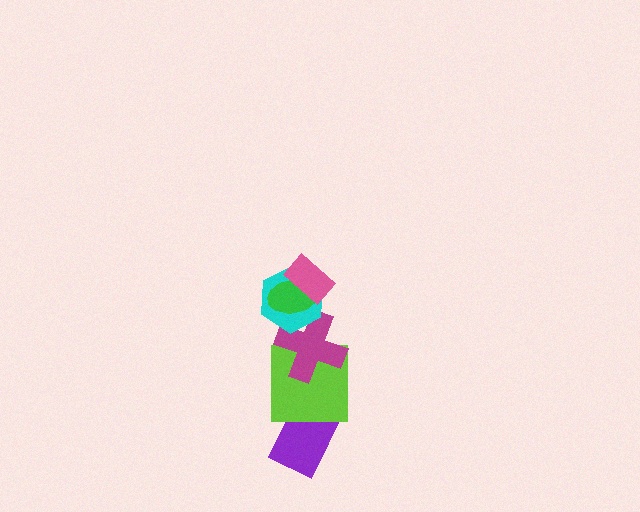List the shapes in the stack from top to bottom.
From top to bottom: the pink rectangle, the green ellipse, the cyan hexagon, the magenta cross, the lime square, the purple rectangle.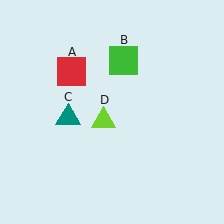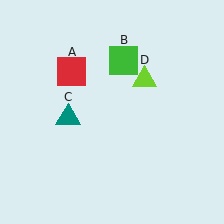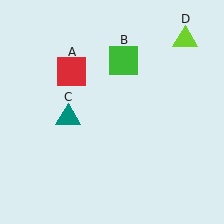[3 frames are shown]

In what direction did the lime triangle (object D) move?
The lime triangle (object D) moved up and to the right.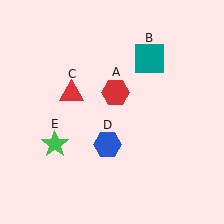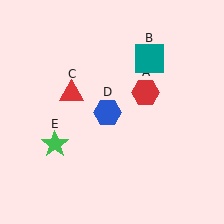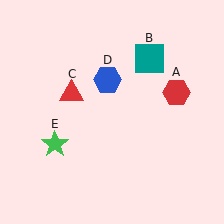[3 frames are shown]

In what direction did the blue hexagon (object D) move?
The blue hexagon (object D) moved up.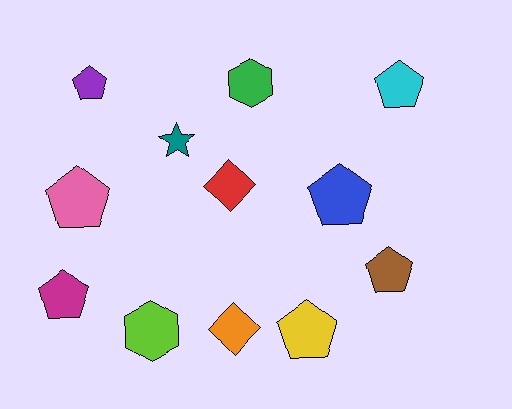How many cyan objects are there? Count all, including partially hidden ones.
There is 1 cyan object.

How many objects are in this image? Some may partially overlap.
There are 12 objects.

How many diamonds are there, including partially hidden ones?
There are 2 diamonds.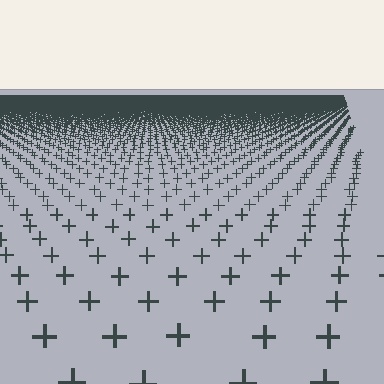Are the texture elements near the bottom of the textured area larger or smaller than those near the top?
Larger. Near the bottom, elements are closer to the viewer and appear at a bigger on-screen size.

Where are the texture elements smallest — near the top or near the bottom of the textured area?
Near the top.